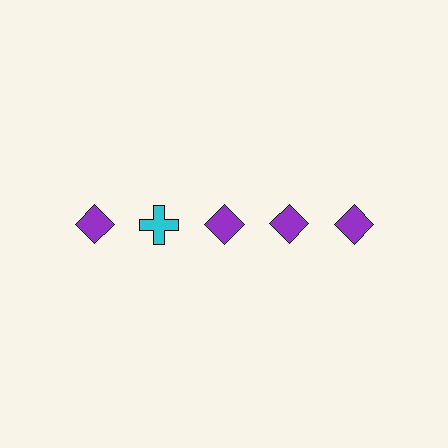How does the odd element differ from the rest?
It differs in both color (cyan instead of purple) and shape (cross instead of diamond).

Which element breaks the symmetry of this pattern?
The cyan cross in the top row, second from left column breaks the symmetry. All other shapes are purple diamonds.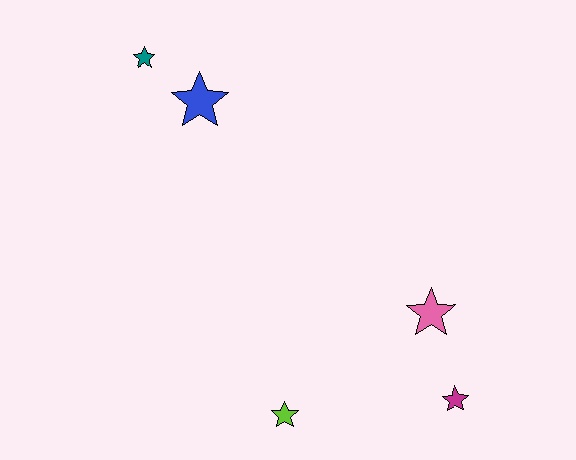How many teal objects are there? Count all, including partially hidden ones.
There is 1 teal object.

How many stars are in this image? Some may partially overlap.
There are 5 stars.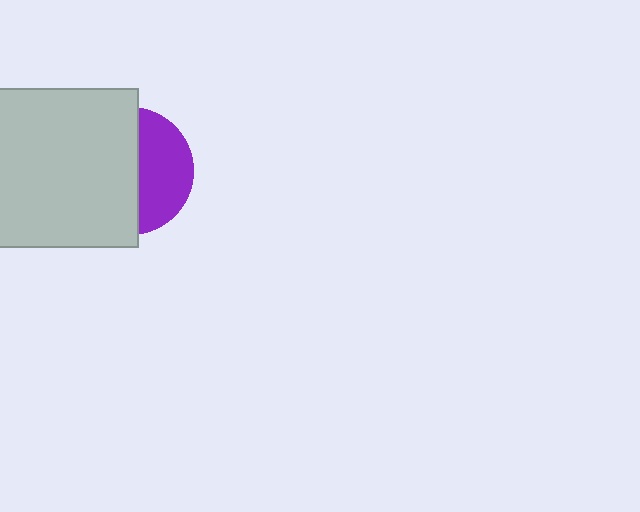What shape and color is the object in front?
The object in front is a light gray rectangle.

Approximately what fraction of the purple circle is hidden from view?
Roughly 60% of the purple circle is hidden behind the light gray rectangle.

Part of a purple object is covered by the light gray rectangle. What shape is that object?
It is a circle.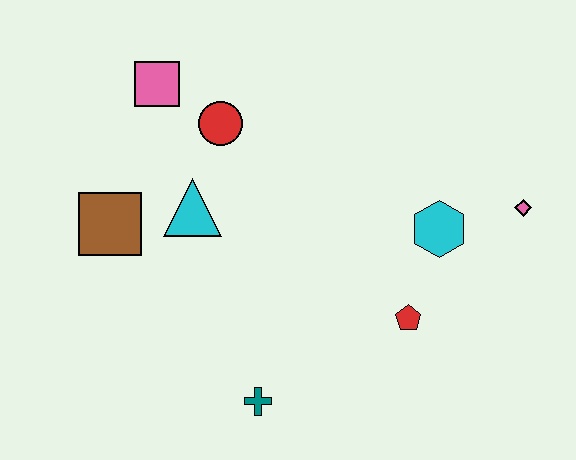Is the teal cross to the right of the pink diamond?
No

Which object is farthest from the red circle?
The pink diamond is farthest from the red circle.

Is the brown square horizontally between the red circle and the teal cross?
No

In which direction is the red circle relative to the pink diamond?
The red circle is to the left of the pink diamond.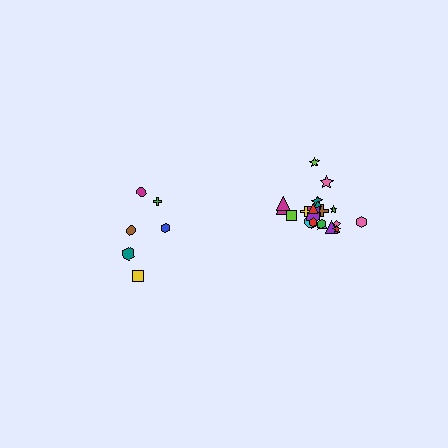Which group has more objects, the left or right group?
The right group.